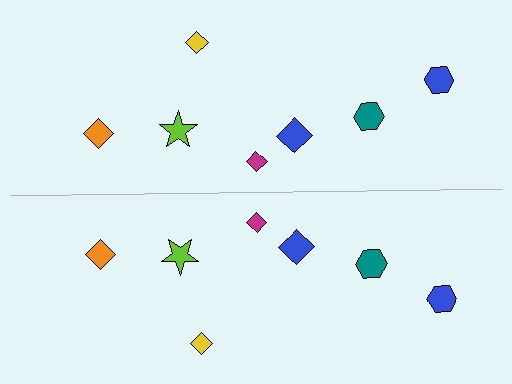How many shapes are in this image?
There are 14 shapes in this image.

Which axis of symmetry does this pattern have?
The pattern has a horizontal axis of symmetry running through the center of the image.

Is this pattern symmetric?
Yes, this pattern has bilateral (reflection) symmetry.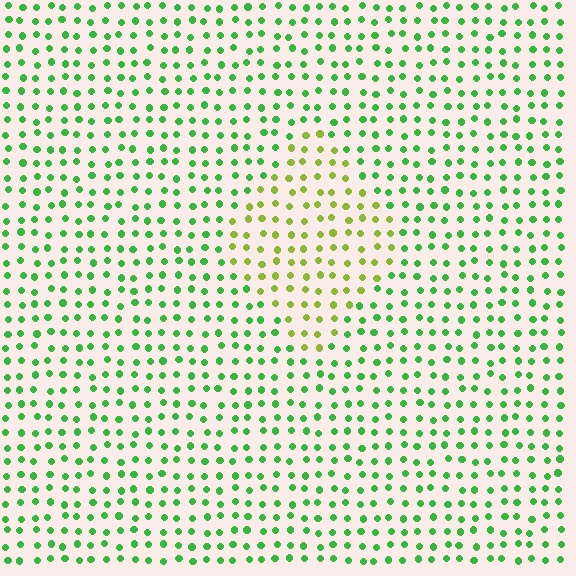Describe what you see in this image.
The image is filled with small green elements in a uniform arrangement. A diamond-shaped region is visible where the elements are tinted to a slightly different hue, forming a subtle color boundary.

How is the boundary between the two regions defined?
The boundary is defined purely by a slight shift in hue (about 44 degrees). Spacing, size, and orientation are identical on both sides.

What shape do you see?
I see a diamond.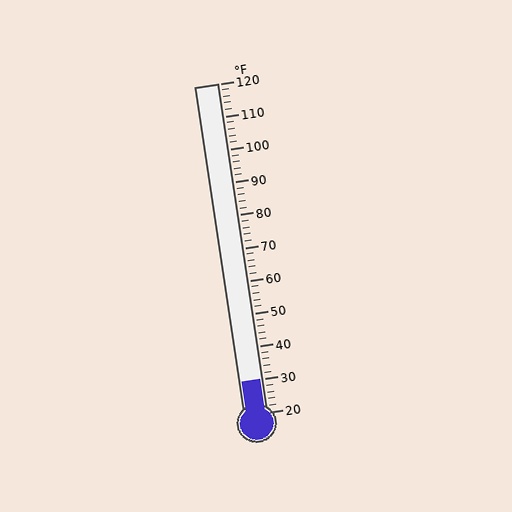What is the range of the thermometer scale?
The thermometer scale ranges from 20°F to 120°F.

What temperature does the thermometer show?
The thermometer shows approximately 30°F.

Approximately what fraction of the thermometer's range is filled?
The thermometer is filled to approximately 10% of its range.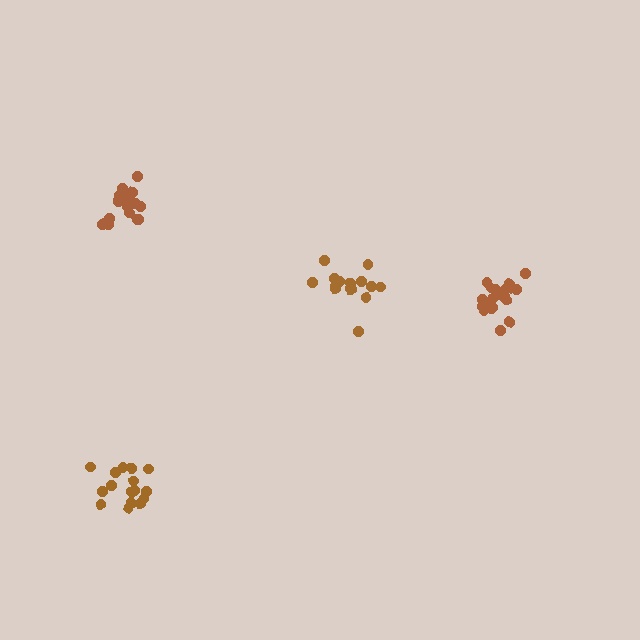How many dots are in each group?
Group 1: 16 dots, Group 2: 19 dots, Group 3: 21 dots, Group 4: 16 dots (72 total).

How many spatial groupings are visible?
There are 4 spatial groupings.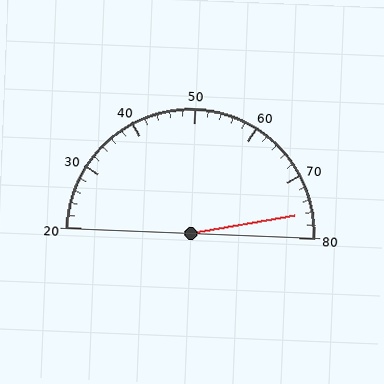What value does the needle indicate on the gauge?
The needle indicates approximately 76.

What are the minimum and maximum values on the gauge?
The gauge ranges from 20 to 80.